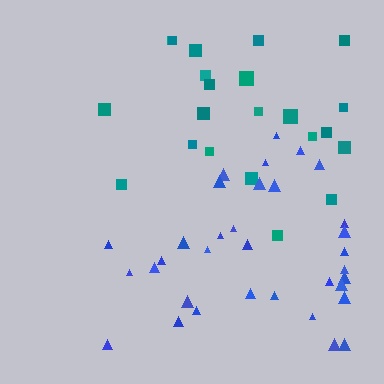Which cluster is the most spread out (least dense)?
Teal.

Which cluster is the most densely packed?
Blue.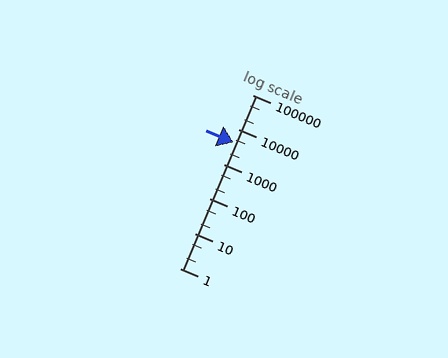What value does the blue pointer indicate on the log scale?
The pointer indicates approximately 4200.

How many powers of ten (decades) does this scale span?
The scale spans 5 decades, from 1 to 100000.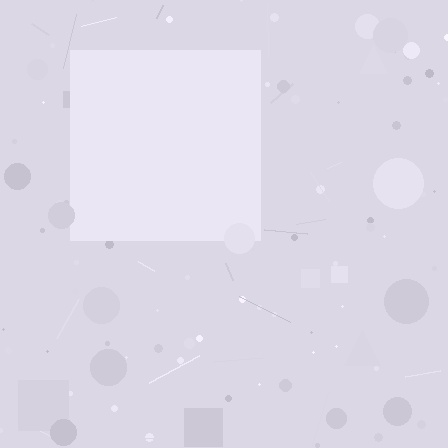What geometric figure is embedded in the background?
A square is embedded in the background.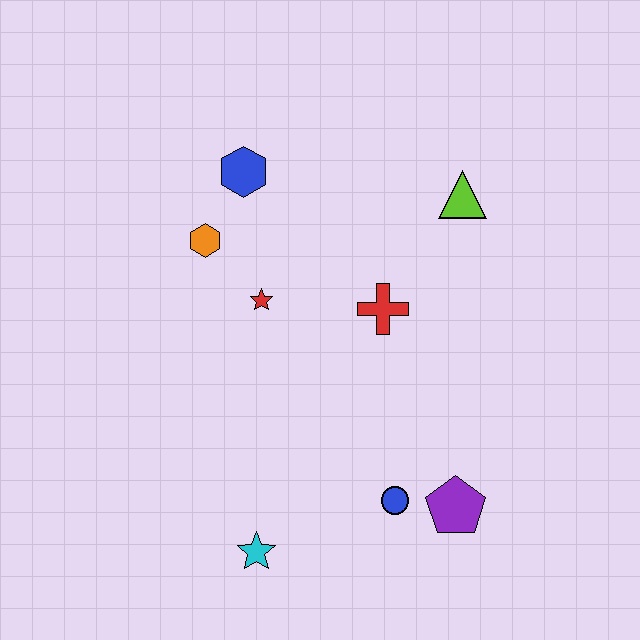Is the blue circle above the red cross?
No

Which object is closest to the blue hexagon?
The orange hexagon is closest to the blue hexagon.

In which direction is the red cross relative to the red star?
The red cross is to the right of the red star.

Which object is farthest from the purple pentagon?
The blue hexagon is farthest from the purple pentagon.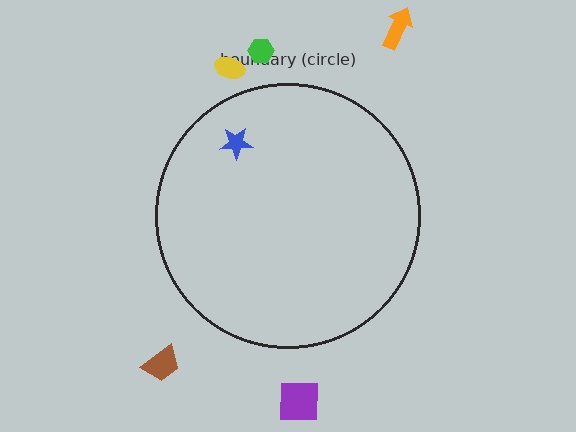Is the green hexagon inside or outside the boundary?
Outside.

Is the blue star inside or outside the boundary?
Inside.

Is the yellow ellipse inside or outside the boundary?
Outside.